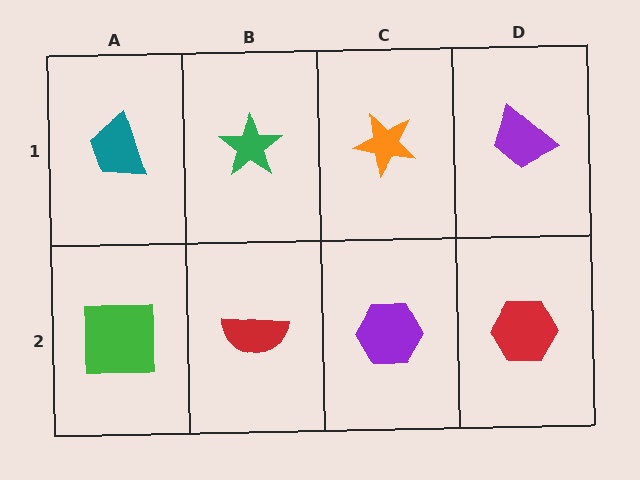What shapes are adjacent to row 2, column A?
A teal trapezoid (row 1, column A), a red semicircle (row 2, column B).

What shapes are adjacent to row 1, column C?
A purple hexagon (row 2, column C), a green star (row 1, column B), a purple trapezoid (row 1, column D).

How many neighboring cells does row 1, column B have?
3.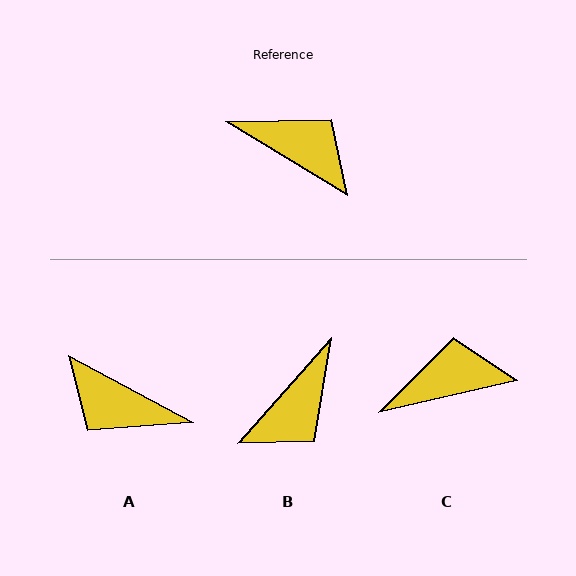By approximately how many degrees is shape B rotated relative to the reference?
Approximately 100 degrees clockwise.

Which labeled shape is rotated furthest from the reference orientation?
A, about 177 degrees away.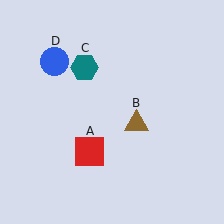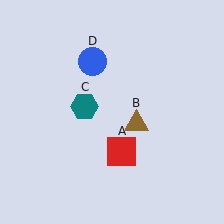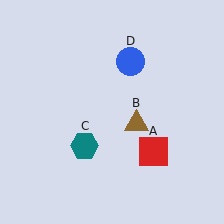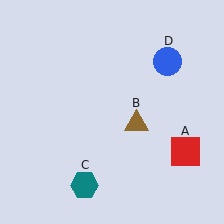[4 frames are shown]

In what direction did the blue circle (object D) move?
The blue circle (object D) moved right.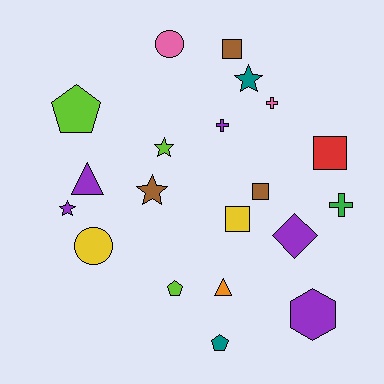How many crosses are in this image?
There are 3 crosses.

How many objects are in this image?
There are 20 objects.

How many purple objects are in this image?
There are 5 purple objects.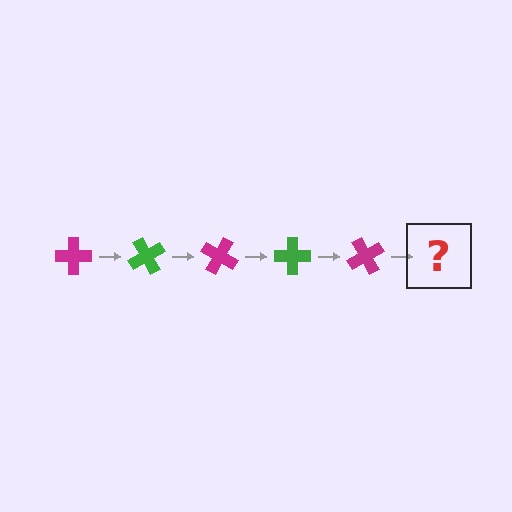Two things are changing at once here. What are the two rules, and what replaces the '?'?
The two rules are that it rotates 60 degrees each step and the color cycles through magenta and green. The '?' should be a green cross, rotated 300 degrees from the start.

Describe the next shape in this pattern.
It should be a green cross, rotated 300 degrees from the start.